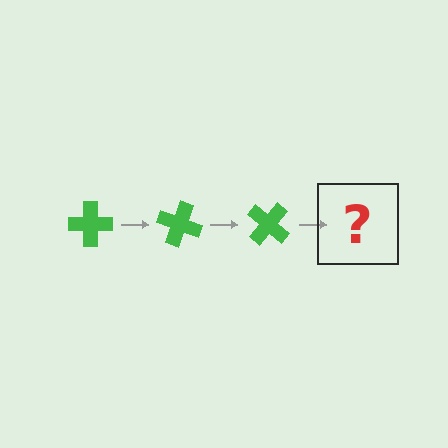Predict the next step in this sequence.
The next step is a green cross rotated 60 degrees.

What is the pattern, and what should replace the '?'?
The pattern is that the cross rotates 20 degrees each step. The '?' should be a green cross rotated 60 degrees.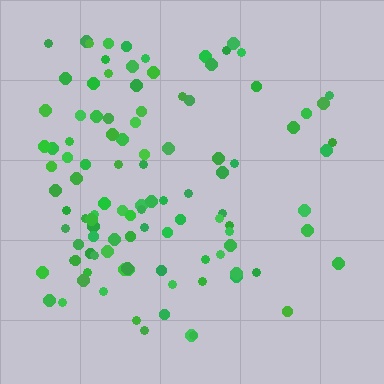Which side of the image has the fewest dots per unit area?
The right.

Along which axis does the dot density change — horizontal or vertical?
Horizontal.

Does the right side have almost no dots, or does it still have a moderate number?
Still a moderate number, just noticeably fewer than the left.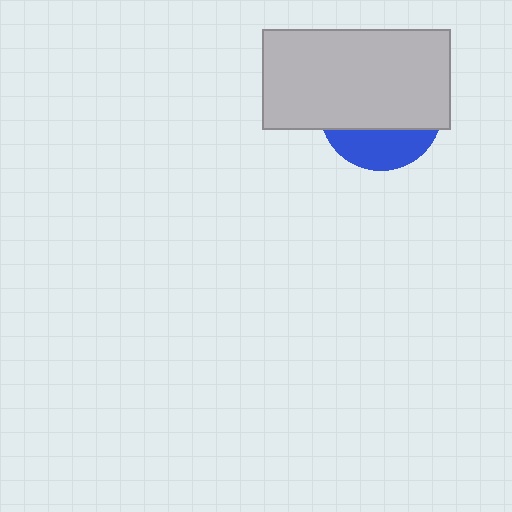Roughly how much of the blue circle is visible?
A small part of it is visible (roughly 30%).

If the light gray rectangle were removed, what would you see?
You would see the complete blue circle.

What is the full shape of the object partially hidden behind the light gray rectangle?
The partially hidden object is a blue circle.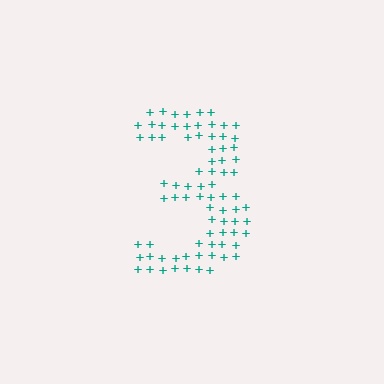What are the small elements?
The small elements are plus signs.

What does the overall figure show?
The overall figure shows the digit 3.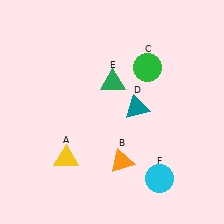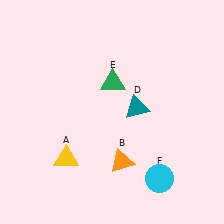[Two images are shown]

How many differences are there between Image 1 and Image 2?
There is 1 difference between the two images.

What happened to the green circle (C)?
The green circle (C) was removed in Image 2. It was in the top-right area of Image 1.